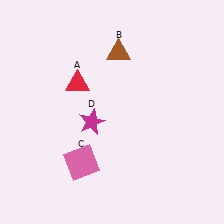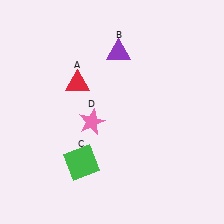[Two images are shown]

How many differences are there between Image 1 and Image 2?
There are 3 differences between the two images.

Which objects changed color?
B changed from brown to purple. C changed from pink to green. D changed from magenta to pink.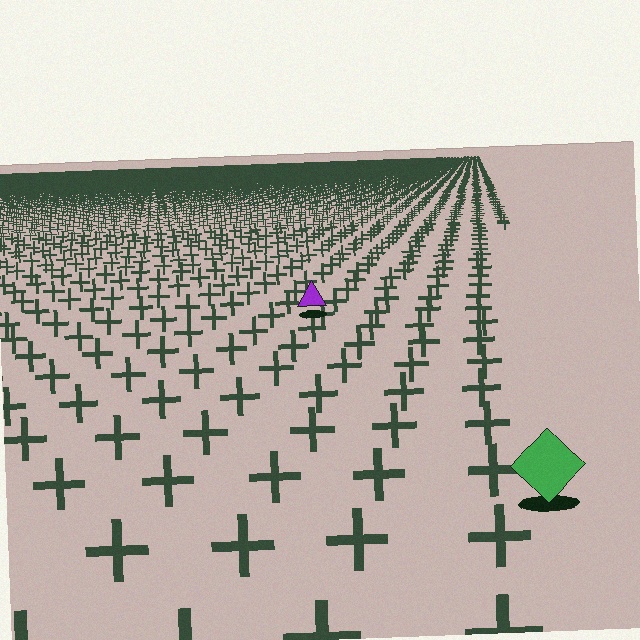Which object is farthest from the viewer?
The purple triangle is farthest from the viewer. It appears smaller and the ground texture around it is denser.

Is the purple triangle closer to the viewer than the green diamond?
No. The green diamond is closer — you can tell from the texture gradient: the ground texture is coarser near it.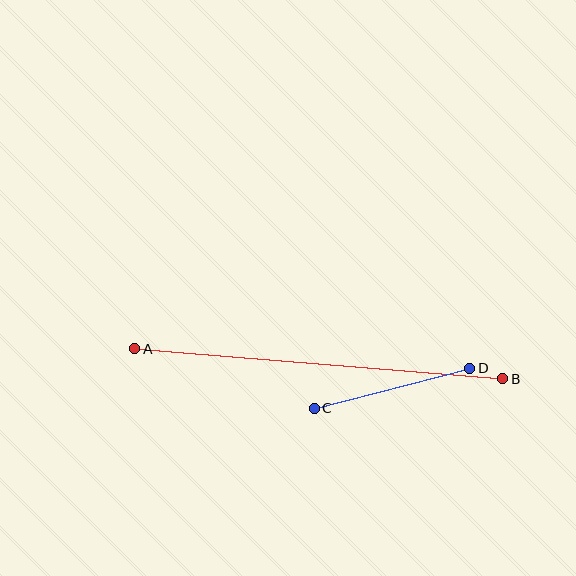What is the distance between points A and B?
The distance is approximately 369 pixels.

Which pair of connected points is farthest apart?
Points A and B are farthest apart.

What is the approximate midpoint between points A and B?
The midpoint is at approximately (319, 364) pixels.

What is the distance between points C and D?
The distance is approximately 161 pixels.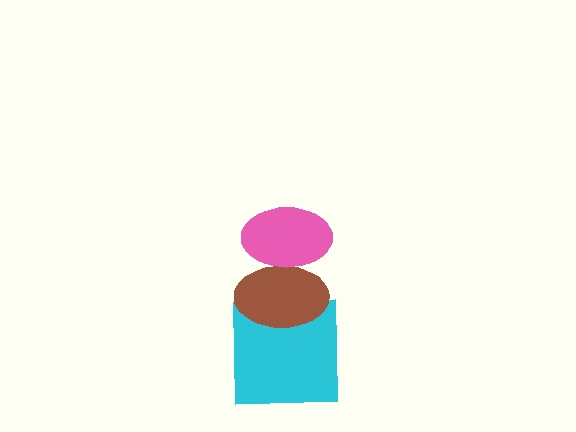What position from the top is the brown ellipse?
The brown ellipse is 2nd from the top.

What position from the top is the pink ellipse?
The pink ellipse is 1st from the top.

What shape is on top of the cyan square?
The brown ellipse is on top of the cyan square.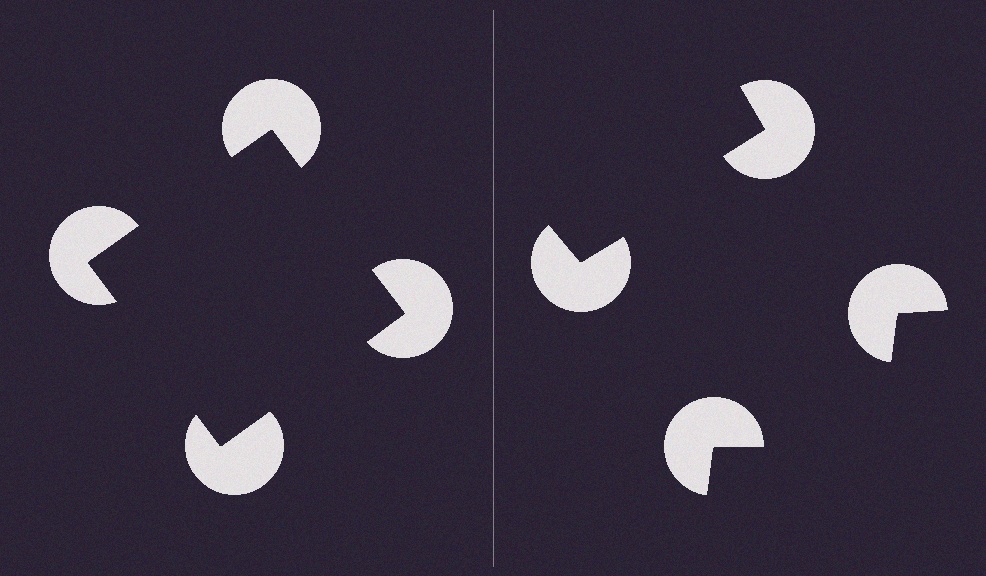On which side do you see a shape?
An illusory square appears on the left side. On the right side the wedge cuts are rotated, so no coherent shape forms.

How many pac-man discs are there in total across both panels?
8 — 4 on each side.